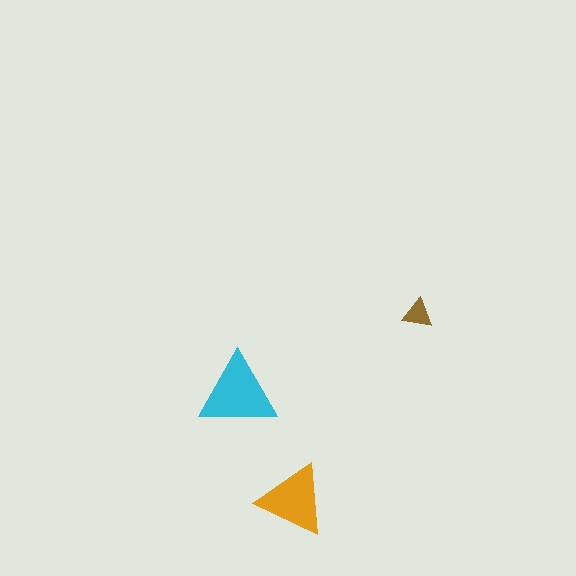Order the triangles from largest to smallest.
the cyan one, the orange one, the brown one.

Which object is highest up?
The brown triangle is topmost.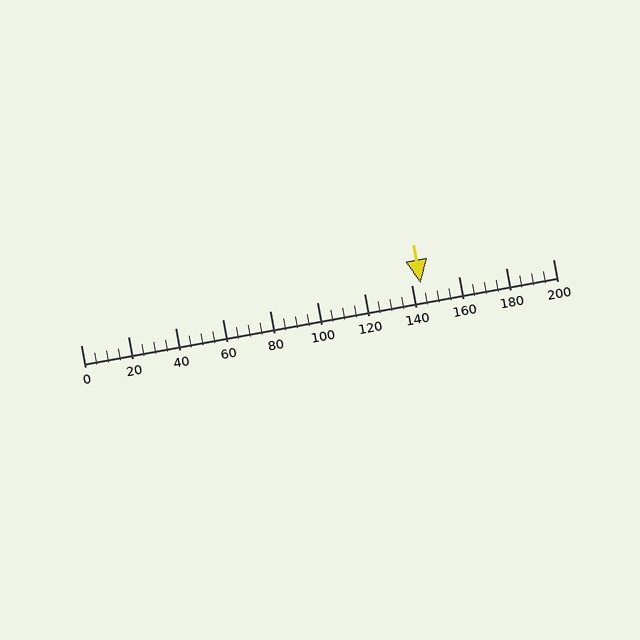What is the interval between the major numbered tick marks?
The major tick marks are spaced 20 units apart.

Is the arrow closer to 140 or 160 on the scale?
The arrow is closer to 140.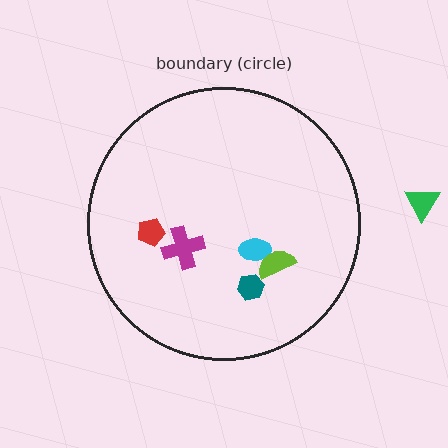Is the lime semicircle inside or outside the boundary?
Inside.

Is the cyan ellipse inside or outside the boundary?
Inside.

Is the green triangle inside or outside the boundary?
Outside.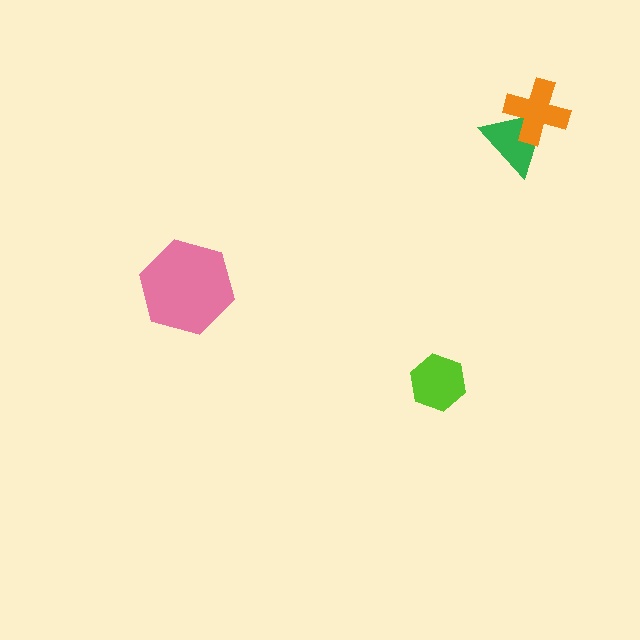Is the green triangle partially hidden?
Yes, it is partially covered by another shape.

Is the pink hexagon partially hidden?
No, no other shape covers it.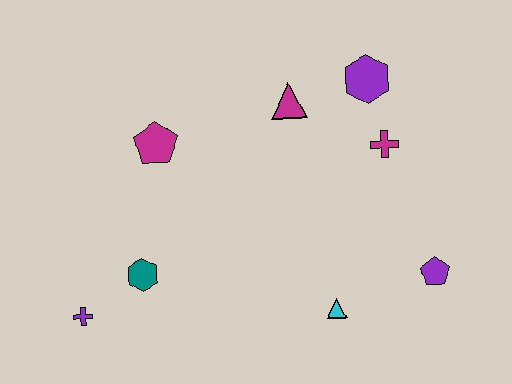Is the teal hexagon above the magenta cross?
No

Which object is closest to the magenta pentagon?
The teal hexagon is closest to the magenta pentagon.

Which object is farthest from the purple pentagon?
The purple cross is farthest from the purple pentagon.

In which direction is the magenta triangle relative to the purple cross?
The magenta triangle is to the right of the purple cross.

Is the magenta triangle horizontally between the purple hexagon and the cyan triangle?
No